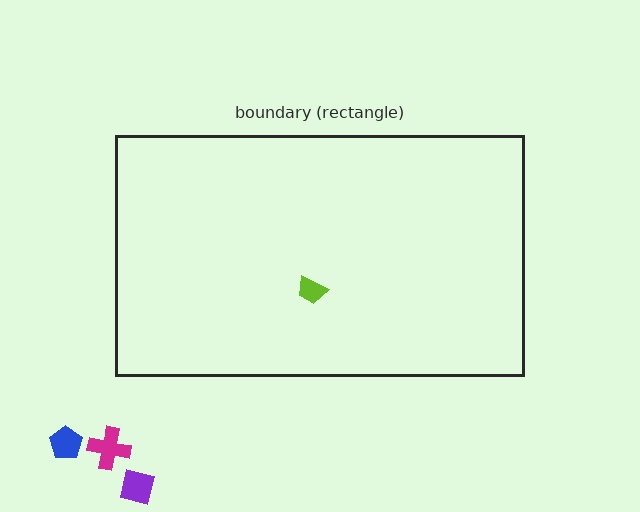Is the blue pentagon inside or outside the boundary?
Outside.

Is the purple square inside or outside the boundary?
Outside.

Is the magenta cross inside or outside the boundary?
Outside.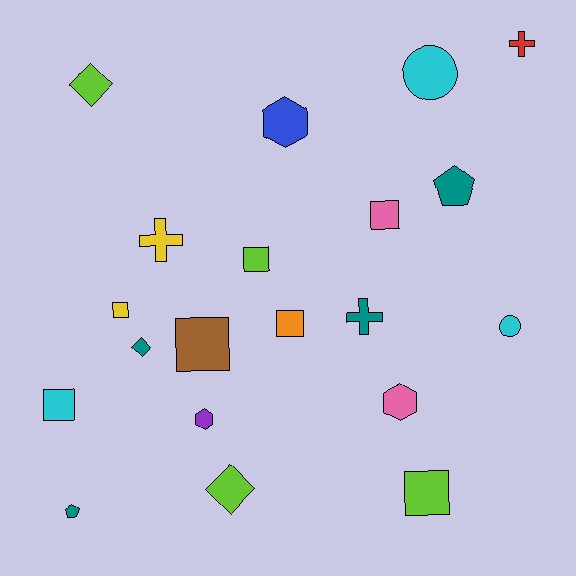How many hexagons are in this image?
There are 3 hexagons.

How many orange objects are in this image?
There is 1 orange object.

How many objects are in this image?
There are 20 objects.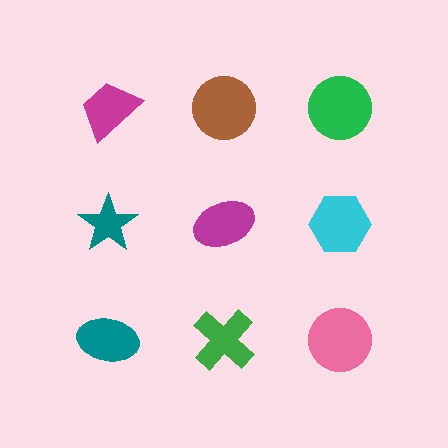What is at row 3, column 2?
A green cross.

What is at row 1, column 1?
A magenta trapezoid.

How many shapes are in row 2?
3 shapes.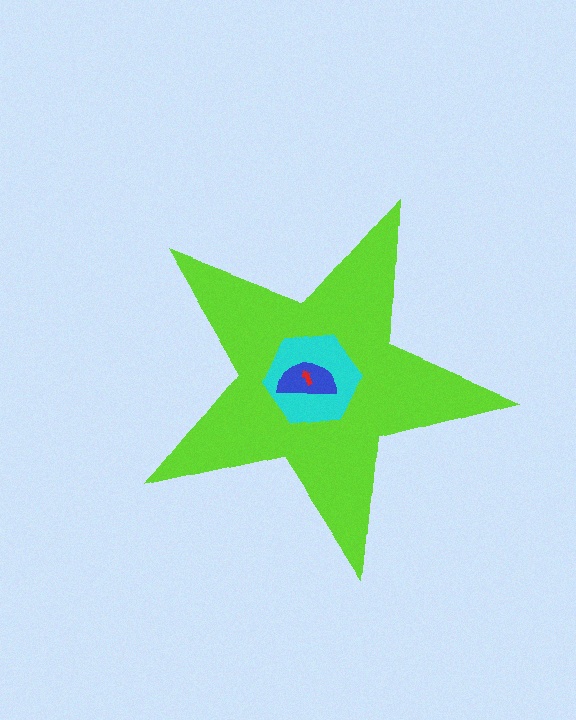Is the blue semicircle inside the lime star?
Yes.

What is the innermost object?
The red arrow.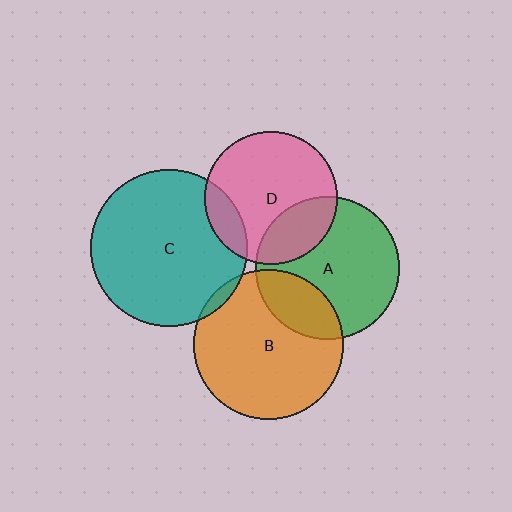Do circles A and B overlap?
Yes.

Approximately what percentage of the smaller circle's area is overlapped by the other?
Approximately 25%.